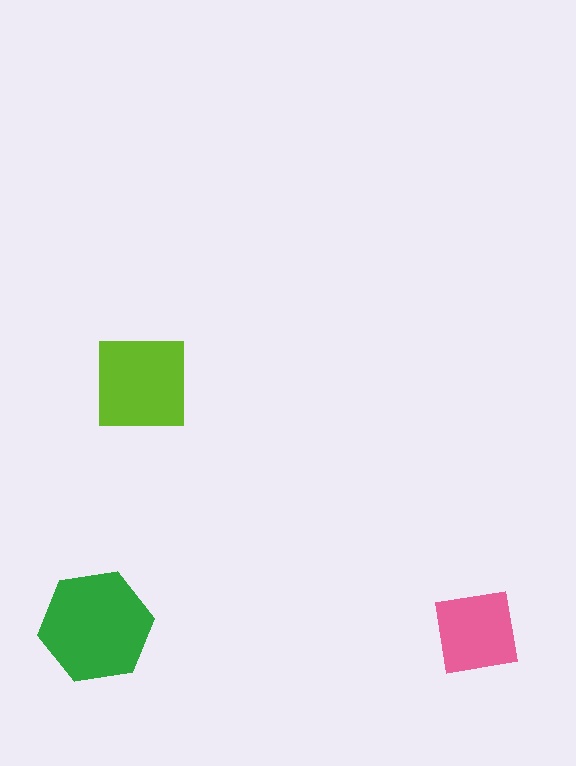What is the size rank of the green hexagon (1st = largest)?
1st.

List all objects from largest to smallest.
The green hexagon, the lime square, the pink square.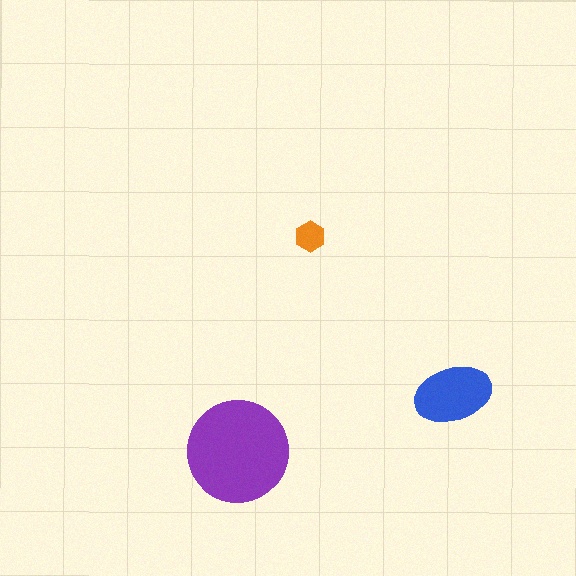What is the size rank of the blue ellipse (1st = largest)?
2nd.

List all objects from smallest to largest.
The orange hexagon, the blue ellipse, the purple circle.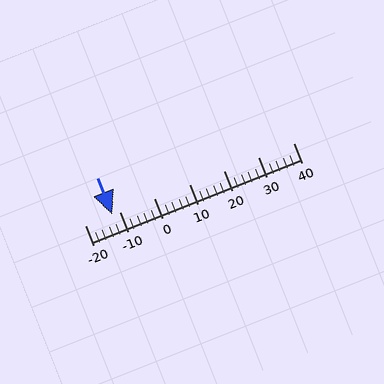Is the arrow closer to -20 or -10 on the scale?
The arrow is closer to -10.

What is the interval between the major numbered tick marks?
The major tick marks are spaced 10 units apart.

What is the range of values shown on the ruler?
The ruler shows values from -20 to 40.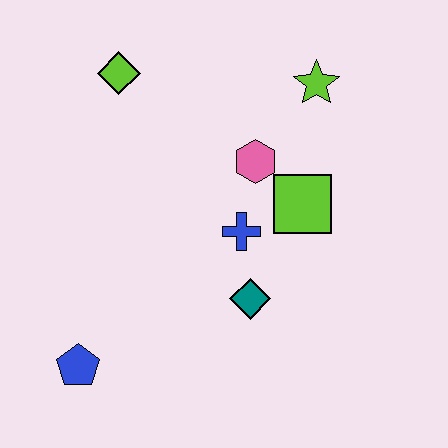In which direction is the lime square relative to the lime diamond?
The lime square is to the right of the lime diamond.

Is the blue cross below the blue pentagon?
No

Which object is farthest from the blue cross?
The blue pentagon is farthest from the blue cross.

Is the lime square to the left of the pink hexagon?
No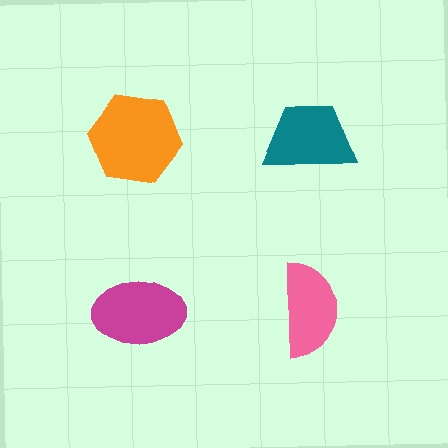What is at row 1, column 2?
A teal trapezoid.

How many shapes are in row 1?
2 shapes.